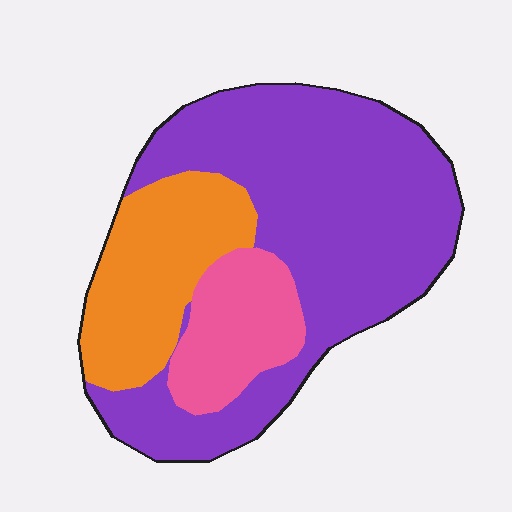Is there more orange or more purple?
Purple.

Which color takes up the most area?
Purple, at roughly 60%.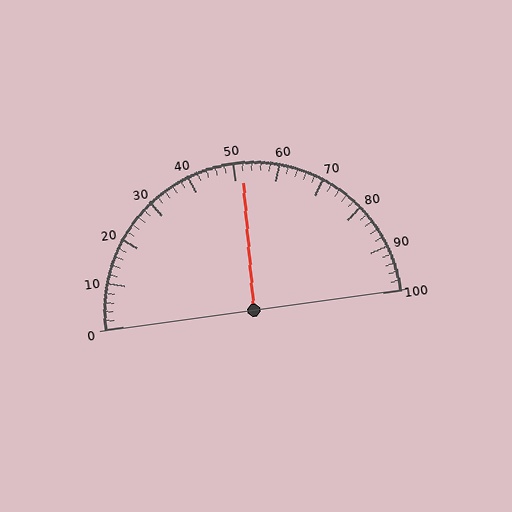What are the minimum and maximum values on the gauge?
The gauge ranges from 0 to 100.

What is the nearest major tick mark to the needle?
The nearest major tick mark is 50.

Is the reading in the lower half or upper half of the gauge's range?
The reading is in the upper half of the range (0 to 100).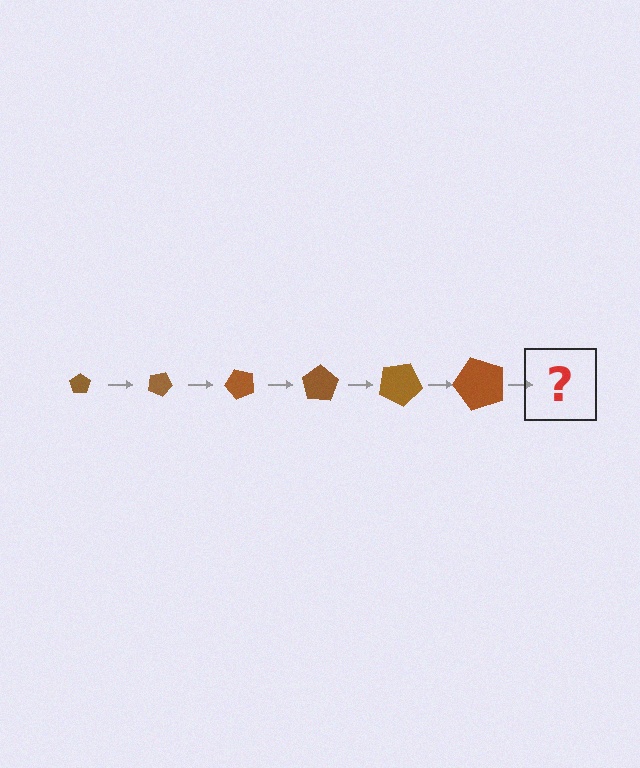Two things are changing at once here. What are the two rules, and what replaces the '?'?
The two rules are that the pentagon grows larger each step and it rotates 25 degrees each step. The '?' should be a pentagon, larger than the previous one and rotated 150 degrees from the start.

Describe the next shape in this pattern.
It should be a pentagon, larger than the previous one and rotated 150 degrees from the start.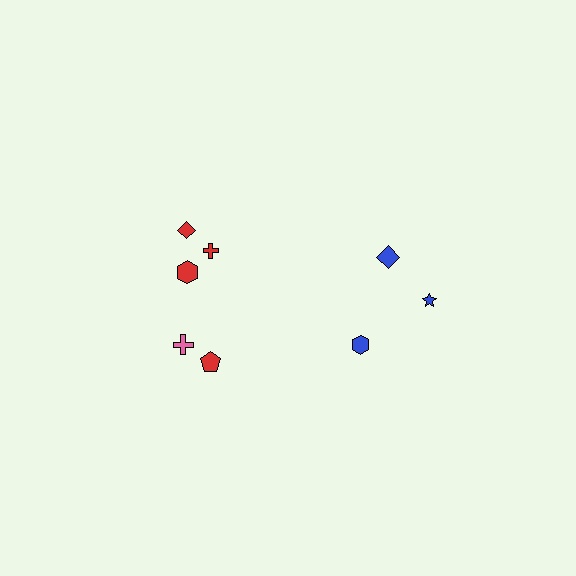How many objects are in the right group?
There are 3 objects.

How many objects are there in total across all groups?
There are 8 objects.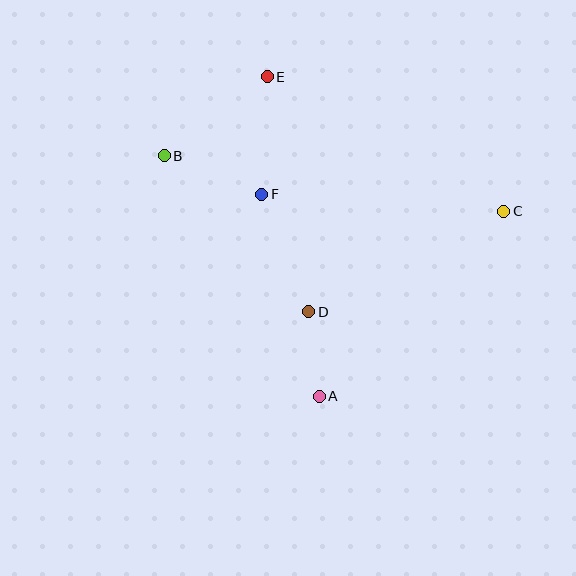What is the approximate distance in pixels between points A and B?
The distance between A and B is approximately 286 pixels.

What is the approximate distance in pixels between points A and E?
The distance between A and E is approximately 324 pixels.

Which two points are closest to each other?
Points A and D are closest to each other.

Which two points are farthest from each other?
Points B and C are farthest from each other.